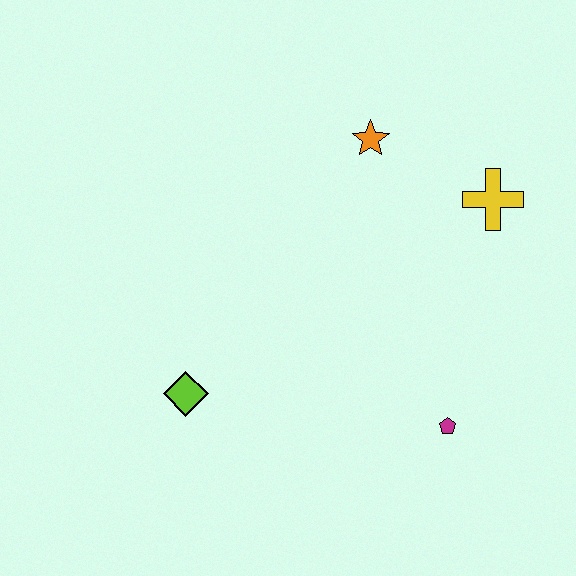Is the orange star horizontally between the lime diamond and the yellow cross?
Yes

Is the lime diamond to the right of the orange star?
No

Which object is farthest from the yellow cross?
The lime diamond is farthest from the yellow cross.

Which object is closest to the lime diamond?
The magenta pentagon is closest to the lime diamond.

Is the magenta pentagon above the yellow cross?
No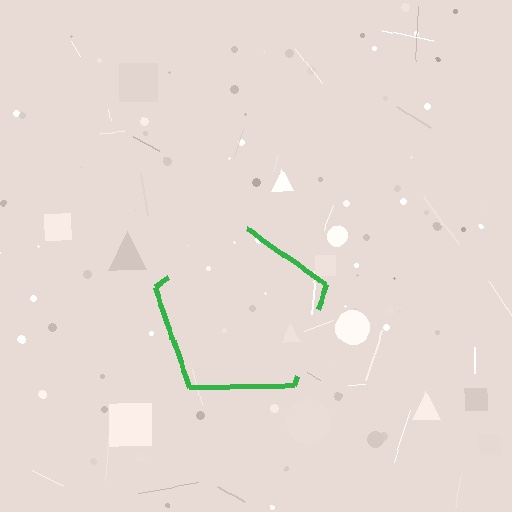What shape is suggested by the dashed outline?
The dashed outline suggests a pentagon.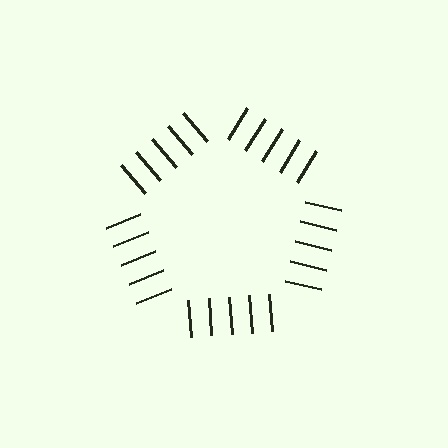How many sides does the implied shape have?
5 sides — the line-ends trace a pentagon.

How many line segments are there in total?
25 — 5 along each of the 5 edges.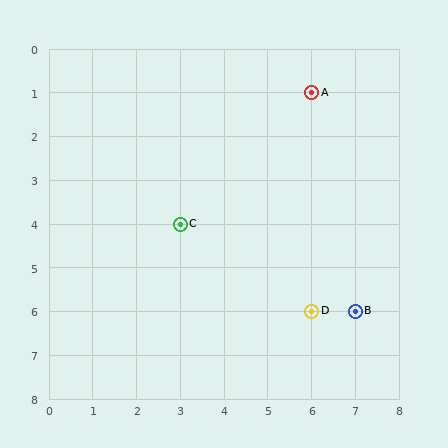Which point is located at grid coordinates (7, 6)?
Point B is at (7, 6).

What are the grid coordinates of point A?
Point A is at grid coordinates (6, 1).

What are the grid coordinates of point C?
Point C is at grid coordinates (3, 4).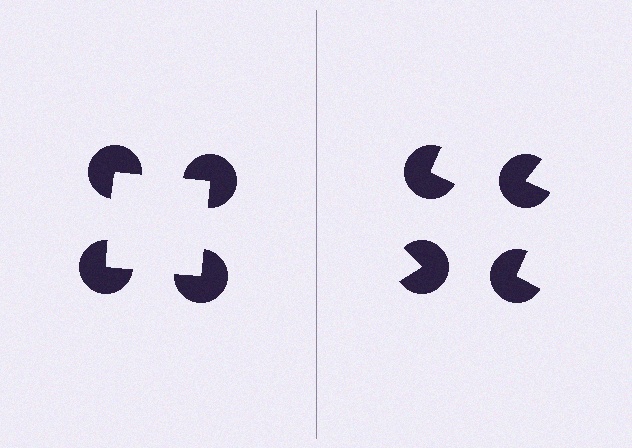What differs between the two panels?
The pac-man discs are positioned identically on both sides; only the wedge orientations differ. On the left they align to a square; on the right they are misaligned.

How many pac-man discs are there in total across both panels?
8 — 4 on each side.